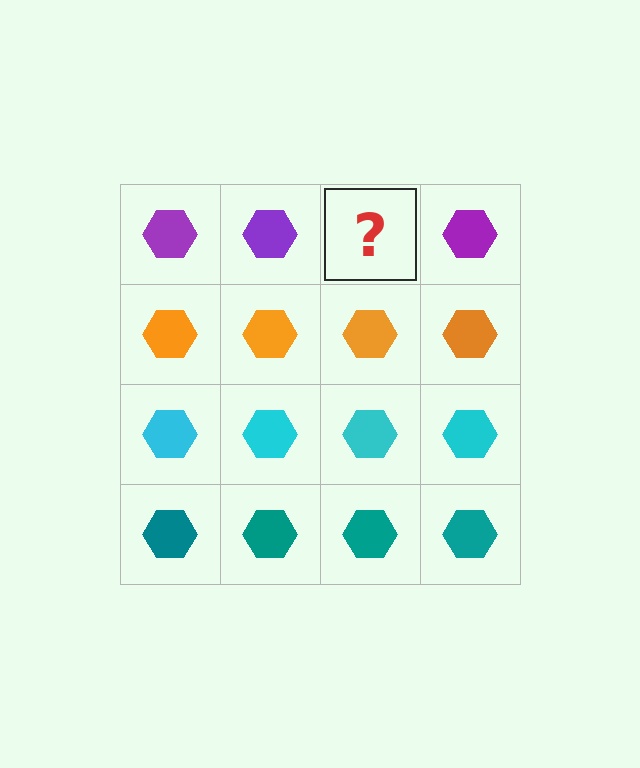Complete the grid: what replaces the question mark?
The question mark should be replaced with a purple hexagon.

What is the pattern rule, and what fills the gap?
The rule is that each row has a consistent color. The gap should be filled with a purple hexagon.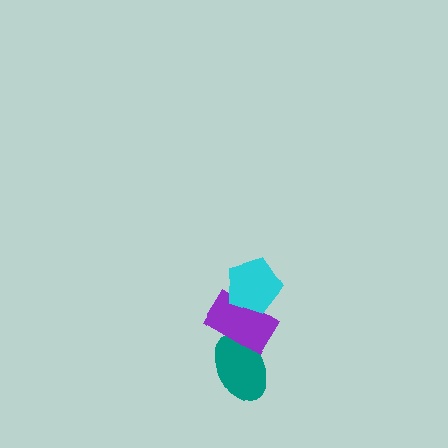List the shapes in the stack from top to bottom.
From top to bottom: the cyan pentagon, the purple rectangle, the teal ellipse.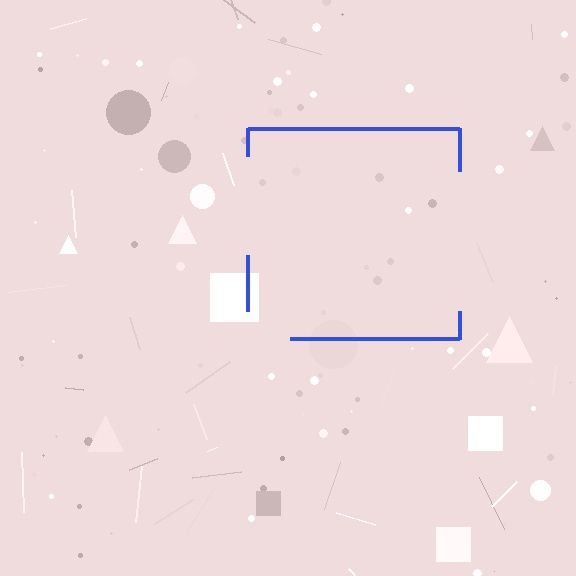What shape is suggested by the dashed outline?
The dashed outline suggests a square.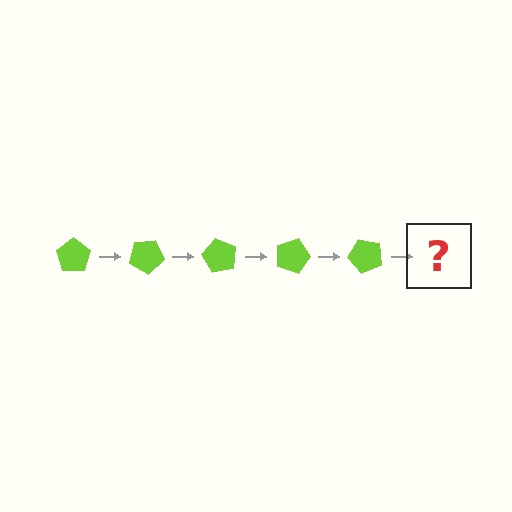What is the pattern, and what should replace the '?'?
The pattern is that the pentagon rotates 30 degrees each step. The '?' should be a lime pentagon rotated 150 degrees.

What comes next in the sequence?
The next element should be a lime pentagon rotated 150 degrees.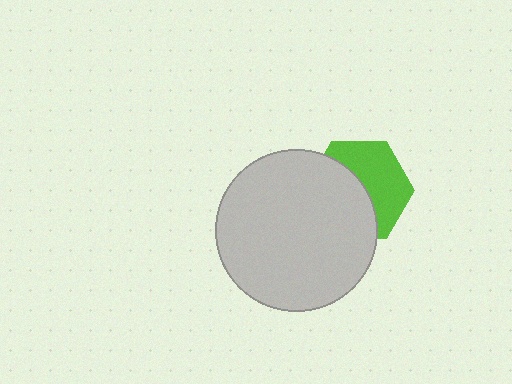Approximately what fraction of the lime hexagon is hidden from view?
Roughly 51% of the lime hexagon is hidden behind the light gray circle.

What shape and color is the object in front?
The object in front is a light gray circle.